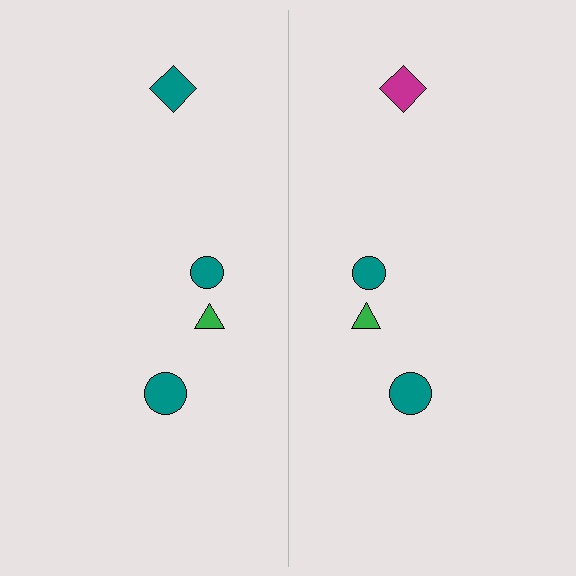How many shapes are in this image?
There are 8 shapes in this image.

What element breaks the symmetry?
The magenta diamond on the right side breaks the symmetry — its mirror counterpart is teal.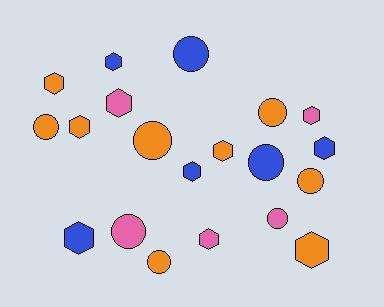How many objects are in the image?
There are 20 objects.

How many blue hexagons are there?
There are 4 blue hexagons.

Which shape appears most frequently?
Hexagon, with 11 objects.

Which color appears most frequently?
Orange, with 9 objects.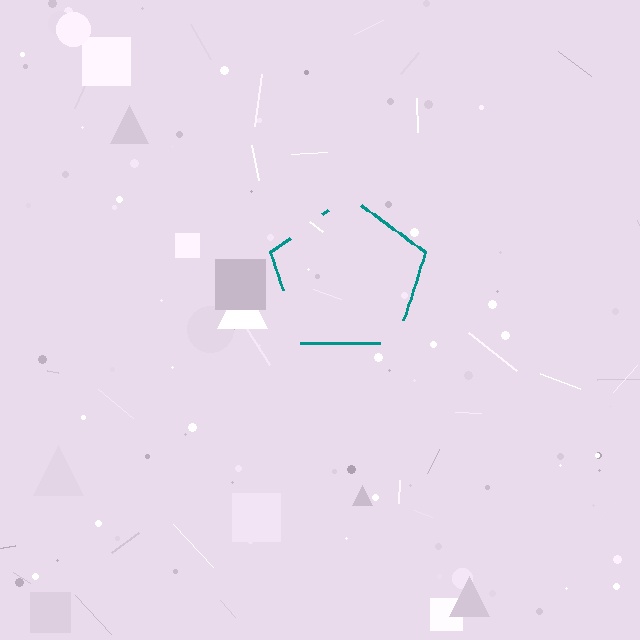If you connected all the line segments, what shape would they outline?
They would outline a pentagon.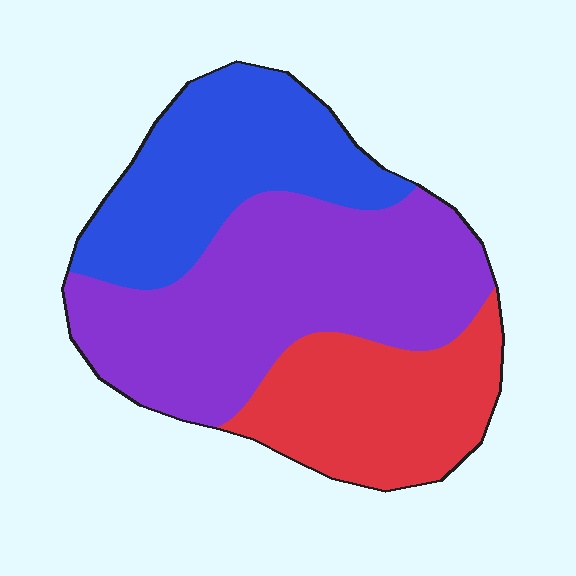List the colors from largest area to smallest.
From largest to smallest: purple, blue, red.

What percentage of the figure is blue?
Blue covers around 30% of the figure.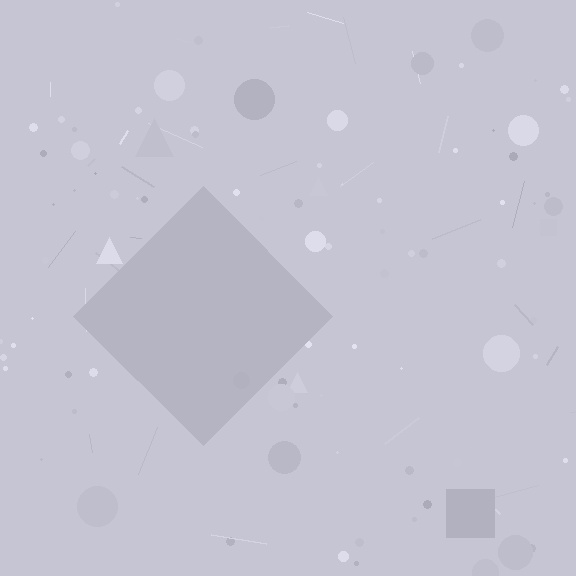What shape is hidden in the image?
A diamond is hidden in the image.